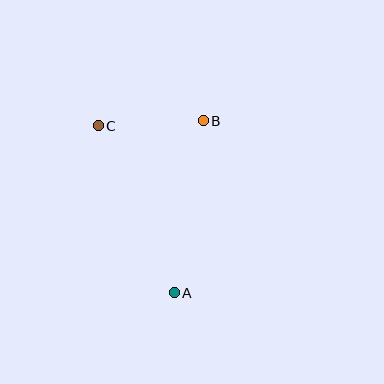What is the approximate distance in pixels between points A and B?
The distance between A and B is approximately 174 pixels.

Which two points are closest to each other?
Points B and C are closest to each other.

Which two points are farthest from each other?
Points A and C are farthest from each other.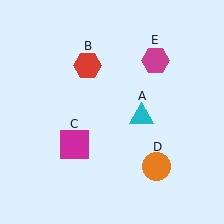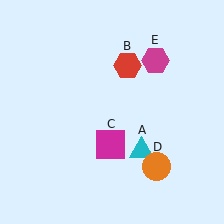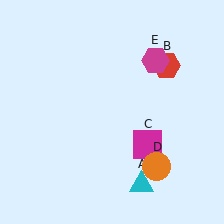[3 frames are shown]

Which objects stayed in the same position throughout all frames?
Orange circle (object D) and magenta hexagon (object E) remained stationary.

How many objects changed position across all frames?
3 objects changed position: cyan triangle (object A), red hexagon (object B), magenta square (object C).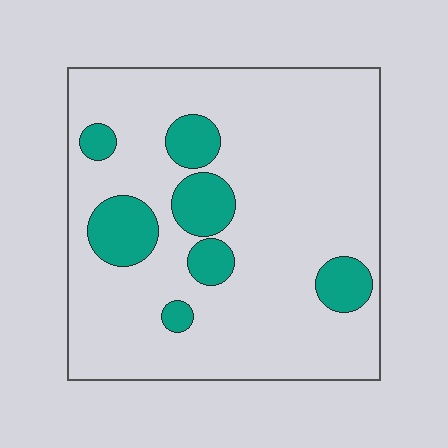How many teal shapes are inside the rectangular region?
7.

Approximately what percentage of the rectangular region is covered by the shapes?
Approximately 15%.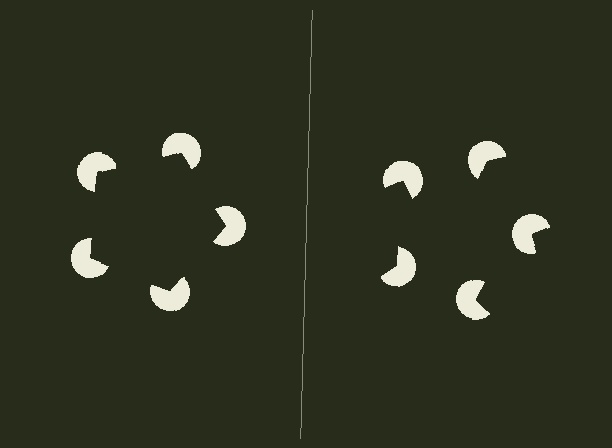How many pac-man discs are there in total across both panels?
10 — 5 on each side.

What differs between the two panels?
The pac-man discs are positioned identically on both sides; only the wedge orientations differ. On the left they align to a pentagon; on the right they are misaligned.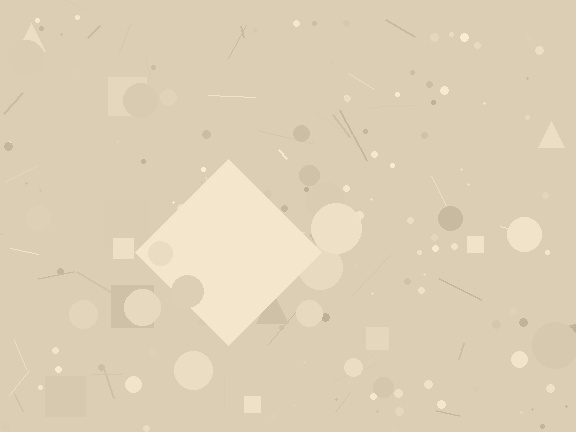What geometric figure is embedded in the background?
A diamond is embedded in the background.